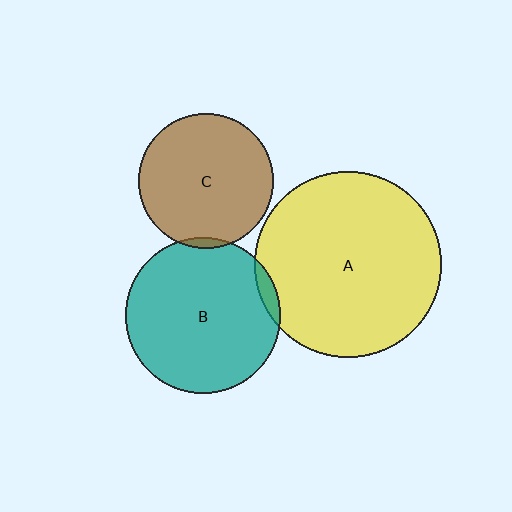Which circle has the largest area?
Circle A (yellow).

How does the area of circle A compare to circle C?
Approximately 1.9 times.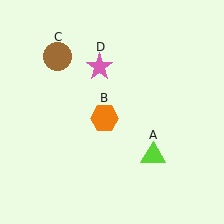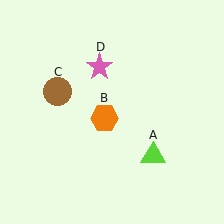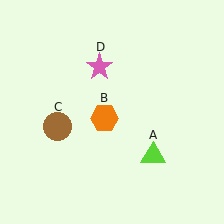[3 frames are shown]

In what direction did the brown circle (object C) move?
The brown circle (object C) moved down.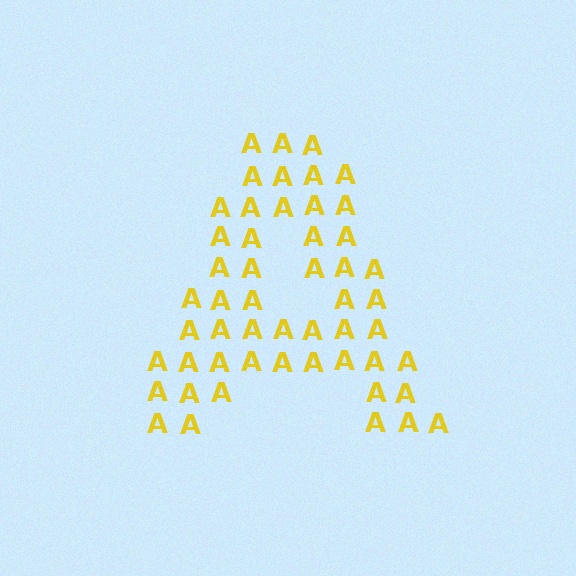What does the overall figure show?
The overall figure shows the letter A.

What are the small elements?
The small elements are letter A's.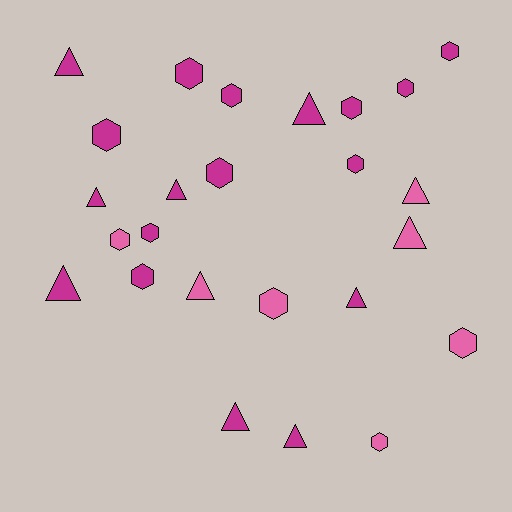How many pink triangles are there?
There are 3 pink triangles.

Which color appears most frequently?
Magenta, with 18 objects.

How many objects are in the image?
There are 25 objects.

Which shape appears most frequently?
Hexagon, with 14 objects.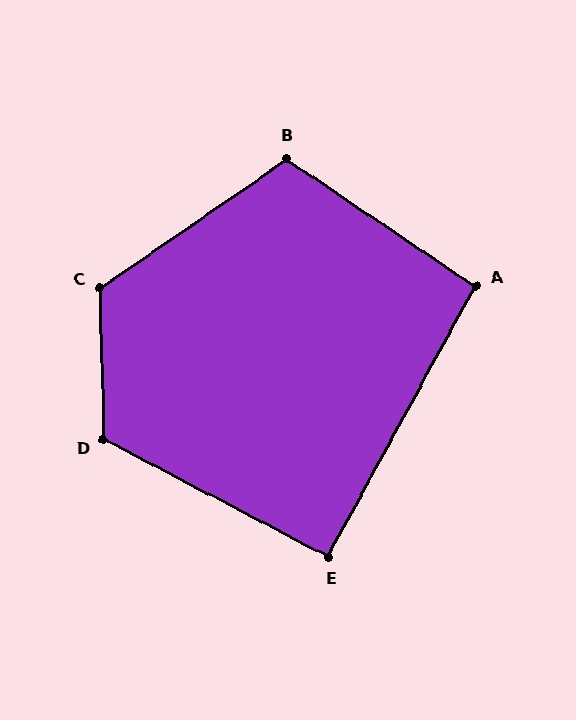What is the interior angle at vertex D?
Approximately 119 degrees (obtuse).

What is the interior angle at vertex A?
Approximately 96 degrees (obtuse).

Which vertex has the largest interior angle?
C, at approximately 124 degrees.